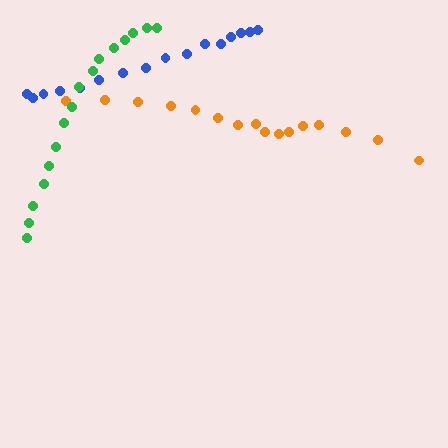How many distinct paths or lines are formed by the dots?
There are 3 distinct paths.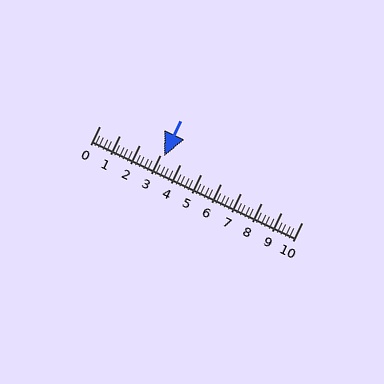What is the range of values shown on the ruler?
The ruler shows values from 0 to 10.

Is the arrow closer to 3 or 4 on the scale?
The arrow is closer to 3.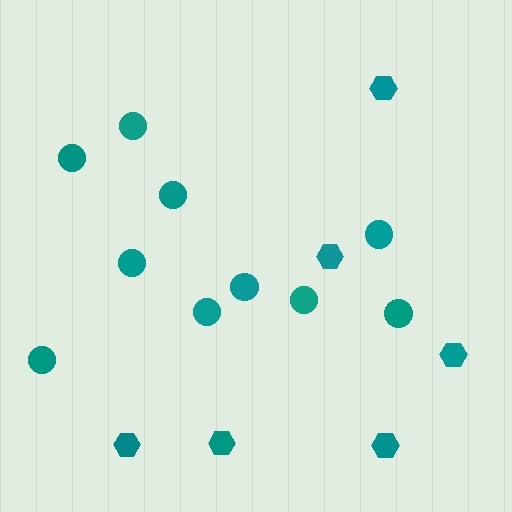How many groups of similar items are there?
There are 2 groups: one group of hexagons (6) and one group of circles (10).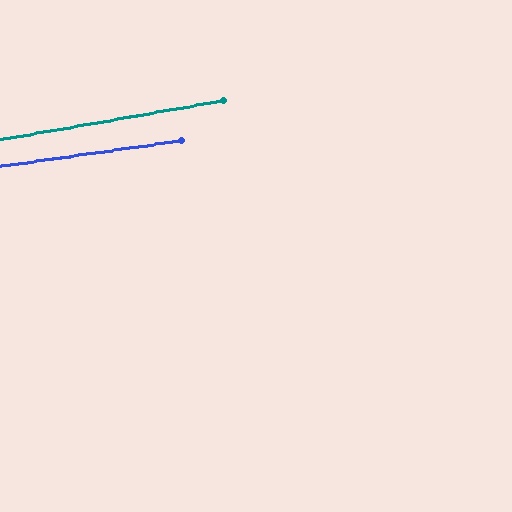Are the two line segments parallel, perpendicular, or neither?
Parallel — their directions differ by only 2.0°.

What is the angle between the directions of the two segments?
Approximately 2 degrees.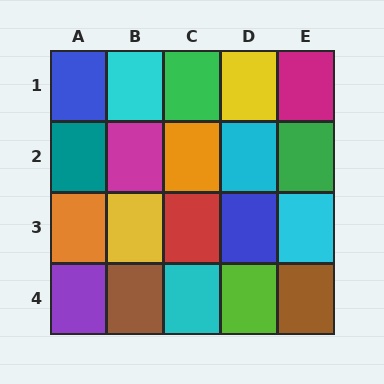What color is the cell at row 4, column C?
Cyan.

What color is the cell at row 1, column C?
Green.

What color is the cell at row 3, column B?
Yellow.